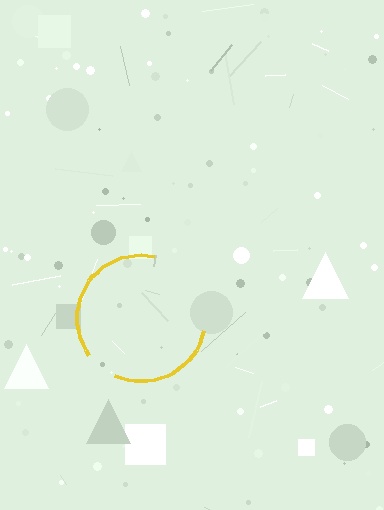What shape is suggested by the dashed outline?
The dashed outline suggests a circle.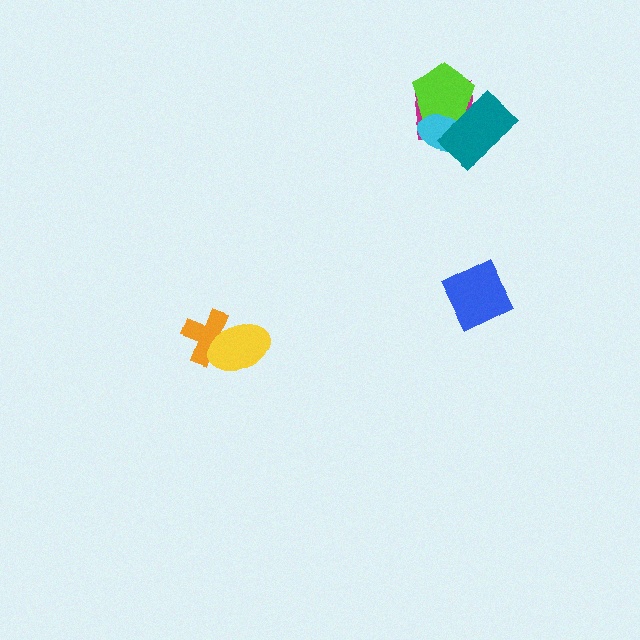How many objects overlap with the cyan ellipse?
3 objects overlap with the cyan ellipse.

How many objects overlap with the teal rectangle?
3 objects overlap with the teal rectangle.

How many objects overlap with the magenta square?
3 objects overlap with the magenta square.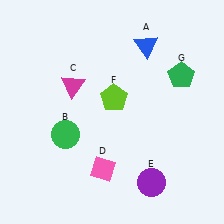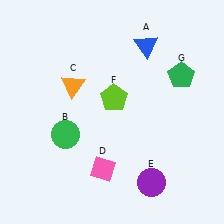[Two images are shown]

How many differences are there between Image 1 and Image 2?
There is 1 difference between the two images.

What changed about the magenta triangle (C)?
In Image 1, C is magenta. In Image 2, it changed to orange.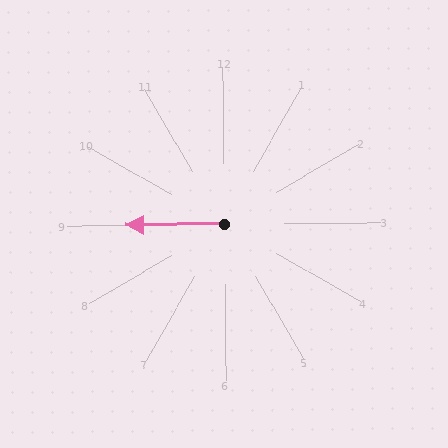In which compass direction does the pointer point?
West.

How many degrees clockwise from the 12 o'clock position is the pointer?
Approximately 270 degrees.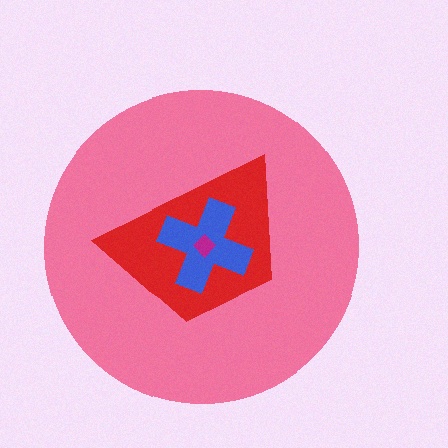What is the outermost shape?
The pink circle.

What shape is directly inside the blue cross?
The magenta diamond.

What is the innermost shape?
The magenta diamond.